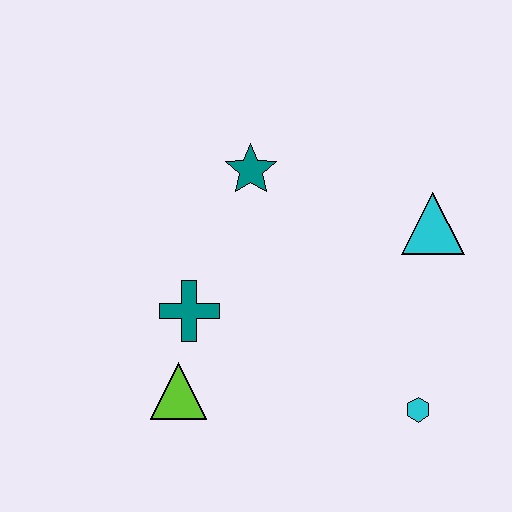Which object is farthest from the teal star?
The cyan hexagon is farthest from the teal star.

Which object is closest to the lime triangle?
The teal cross is closest to the lime triangle.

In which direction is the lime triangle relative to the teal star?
The lime triangle is below the teal star.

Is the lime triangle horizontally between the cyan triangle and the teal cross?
No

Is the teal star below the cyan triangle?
No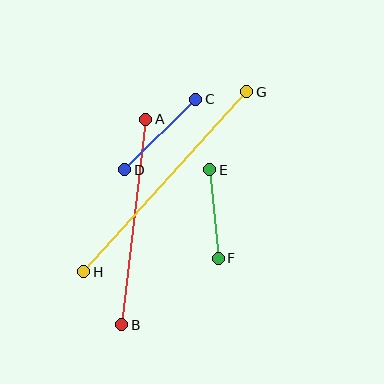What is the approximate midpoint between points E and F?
The midpoint is at approximately (214, 214) pixels.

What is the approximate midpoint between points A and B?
The midpoint is at approximately (134, 222) pixels.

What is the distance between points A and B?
The distance is approximately 206 pixels.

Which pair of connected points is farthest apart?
Points G and H are farthest apart.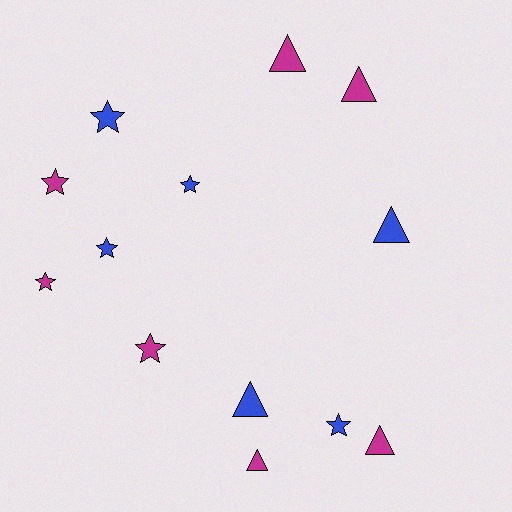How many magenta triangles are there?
There are 4 magenta triangles.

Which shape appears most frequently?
Star, with 7 objects.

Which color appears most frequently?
Magenta, with 7 objects.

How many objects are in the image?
There are 13 objects.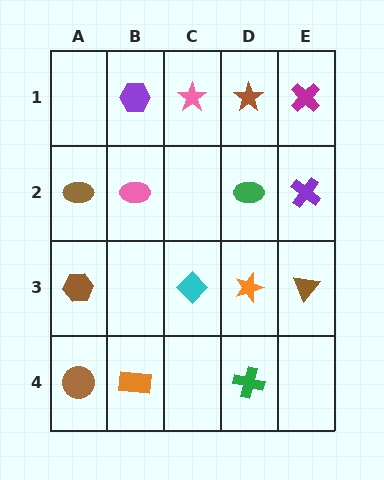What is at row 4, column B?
An orange rectangle.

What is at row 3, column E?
A brown triangle.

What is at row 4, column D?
A green cross.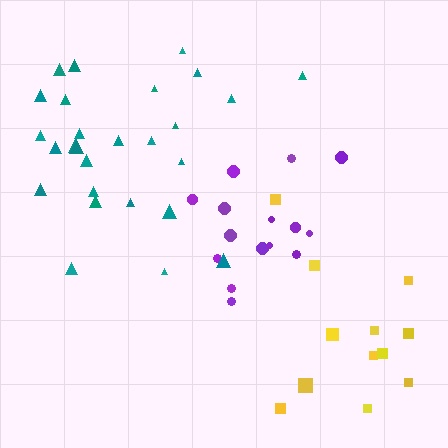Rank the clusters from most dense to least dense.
purple, teal, yellow.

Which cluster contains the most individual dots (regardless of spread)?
Teal (27).